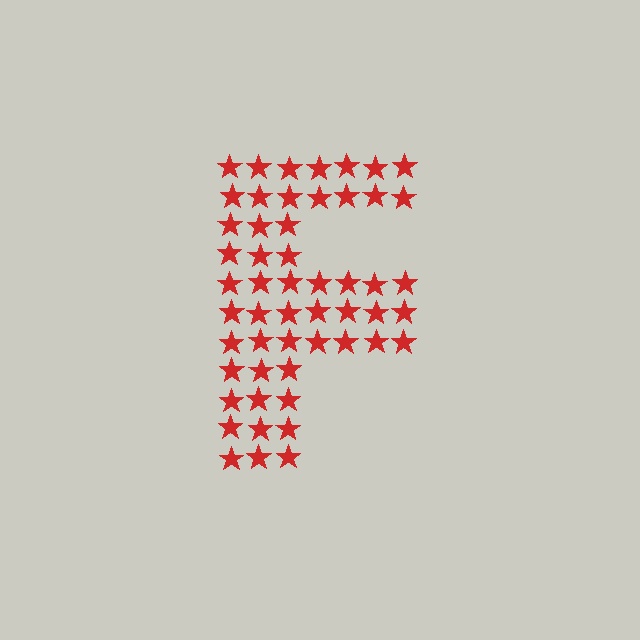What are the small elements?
The small elements are stars.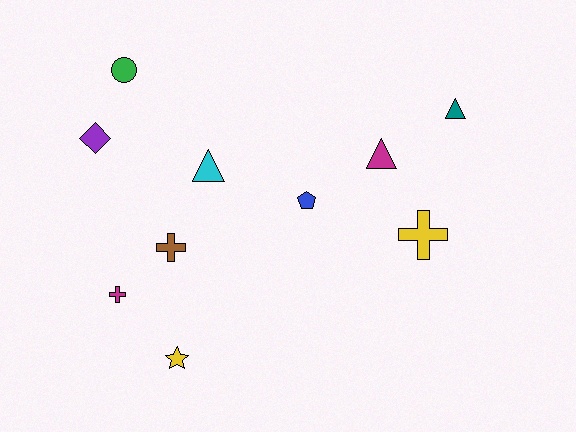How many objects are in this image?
There are 10 objects.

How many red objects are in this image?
There are no red objects.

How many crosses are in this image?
There are 3 crosses.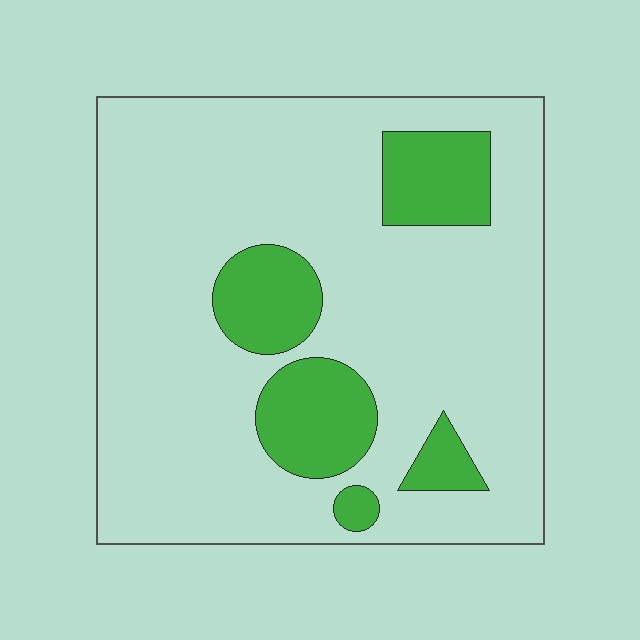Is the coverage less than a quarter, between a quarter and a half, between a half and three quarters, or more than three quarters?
Less than a quarter.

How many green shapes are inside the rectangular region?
5.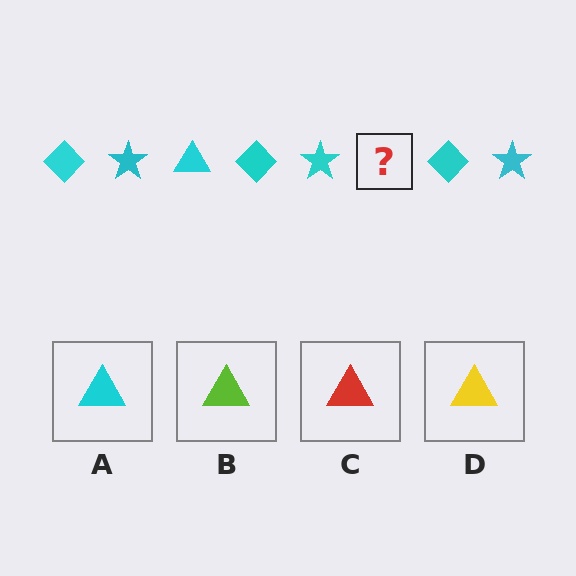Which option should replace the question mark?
Option A.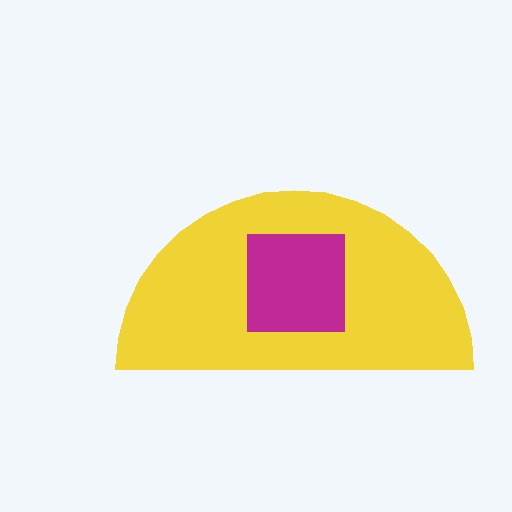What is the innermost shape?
The magenta square.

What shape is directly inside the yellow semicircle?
The magenta square.